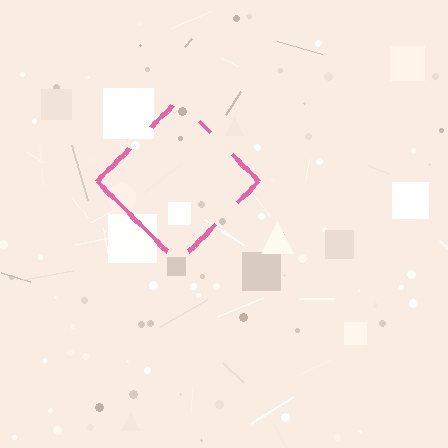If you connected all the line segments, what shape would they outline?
They would outline a diamond.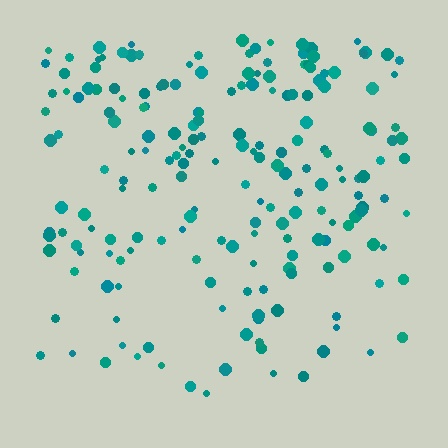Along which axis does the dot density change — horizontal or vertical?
Vertical.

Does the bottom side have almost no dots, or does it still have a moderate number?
Still a moderate number, just noticeably fewer than the top.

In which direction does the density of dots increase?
From bottom to top, with the top side densest.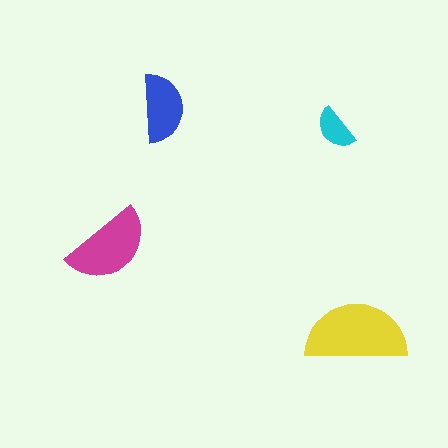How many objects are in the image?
There are 4 objects in the image.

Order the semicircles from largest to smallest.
the yellow one, the magenta one, the blue one, the cyan one.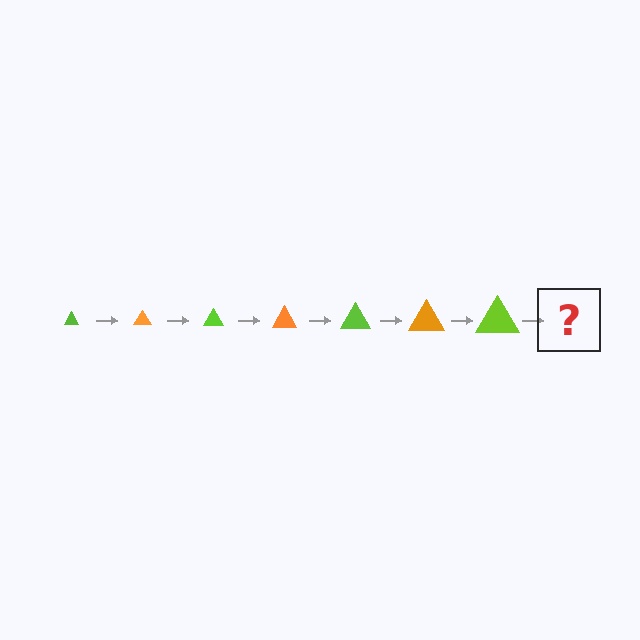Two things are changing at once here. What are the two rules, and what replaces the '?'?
The two rules are that the triangle grows larger each step and the color cycles through lime and orange. The '?' should be an orange triangle, larger than the previous one.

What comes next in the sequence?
The next element should be an orange triangle, larger than the previous one.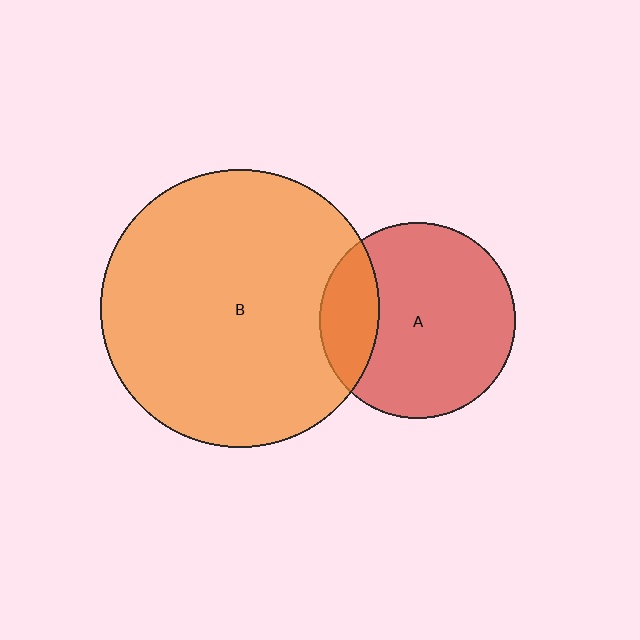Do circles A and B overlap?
Yes.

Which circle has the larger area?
Circle B (orange).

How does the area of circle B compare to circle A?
Approximately 2.0 times.